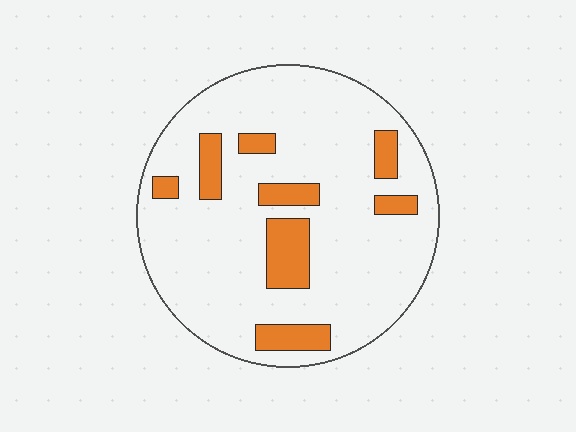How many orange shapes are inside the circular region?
8.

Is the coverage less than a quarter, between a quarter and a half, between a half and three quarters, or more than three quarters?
Less than a quarter.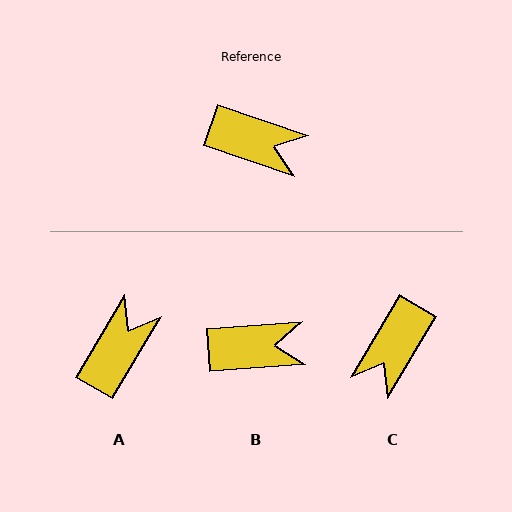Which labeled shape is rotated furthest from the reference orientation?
C, about 102 degrees away.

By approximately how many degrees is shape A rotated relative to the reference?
Approximately 78 degrees counter-clockwise.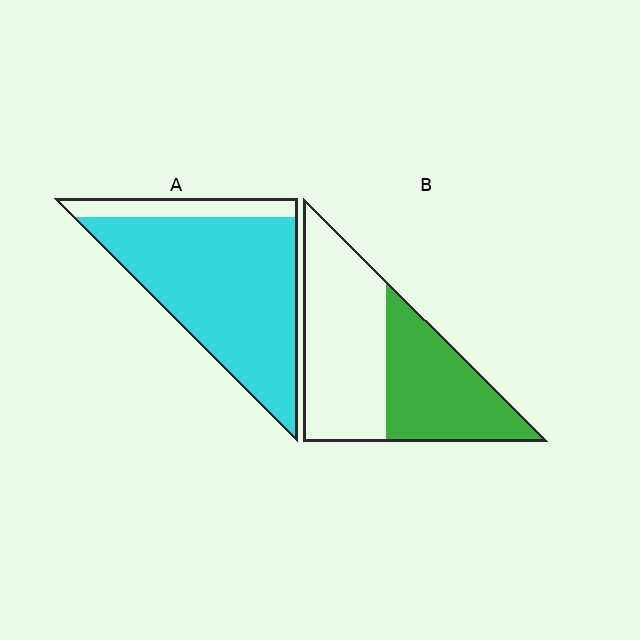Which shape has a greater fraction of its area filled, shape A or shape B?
Shape A.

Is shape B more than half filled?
No.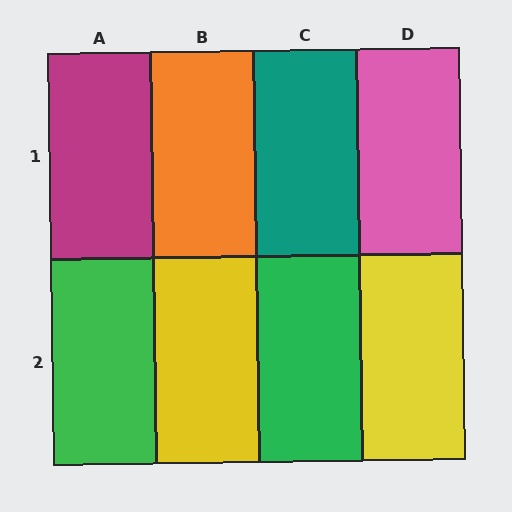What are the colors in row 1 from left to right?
Magenta, orange, teal, pink.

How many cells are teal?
1 cell is teal.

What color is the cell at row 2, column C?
Green.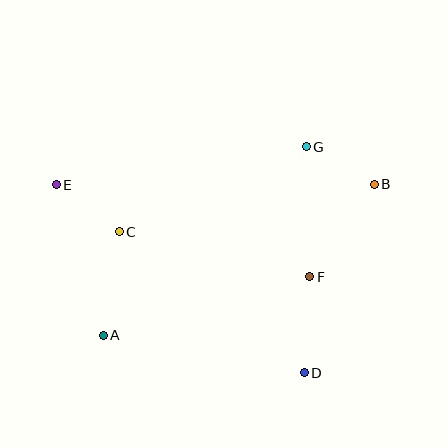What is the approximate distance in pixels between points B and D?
The distance between B and D is approximately 201 pixels.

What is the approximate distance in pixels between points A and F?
The distance between A and F is approximately 215 pixels.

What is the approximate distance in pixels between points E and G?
The distance between E and G is approximately 253 pixels.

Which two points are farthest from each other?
Points B and E are farthest from each other.